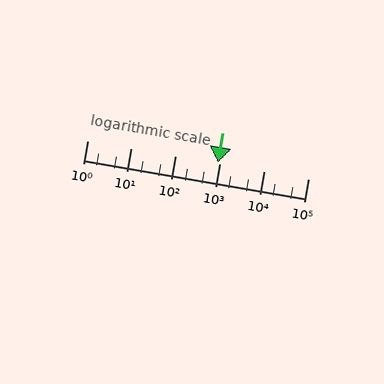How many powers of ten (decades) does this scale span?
The scale spans 5 decades, from 1 to 100000.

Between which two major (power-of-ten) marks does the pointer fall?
The pointer is between 100 and 1000.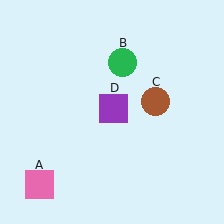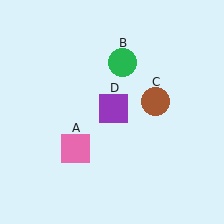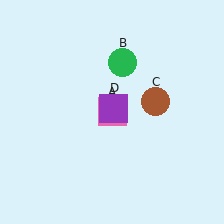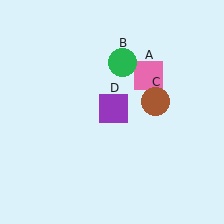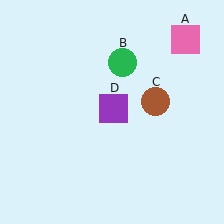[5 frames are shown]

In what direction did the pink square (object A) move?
The pink square (object A) moved up and to the right.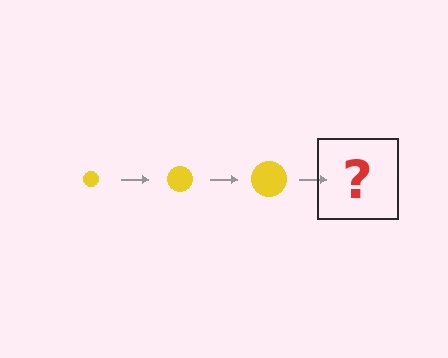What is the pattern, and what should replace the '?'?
The pattern is that the circle gets progressively larger each step. The '?' should be a yellow circle, larger than the previous one.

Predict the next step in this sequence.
The next step is a yellow circle, larger than the previous one.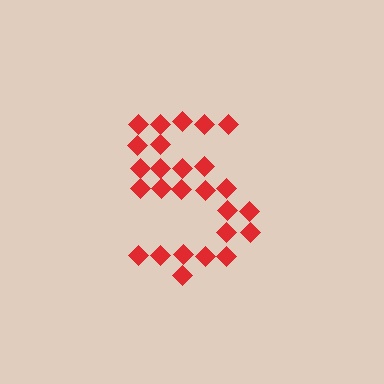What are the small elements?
The small elements are diamonds.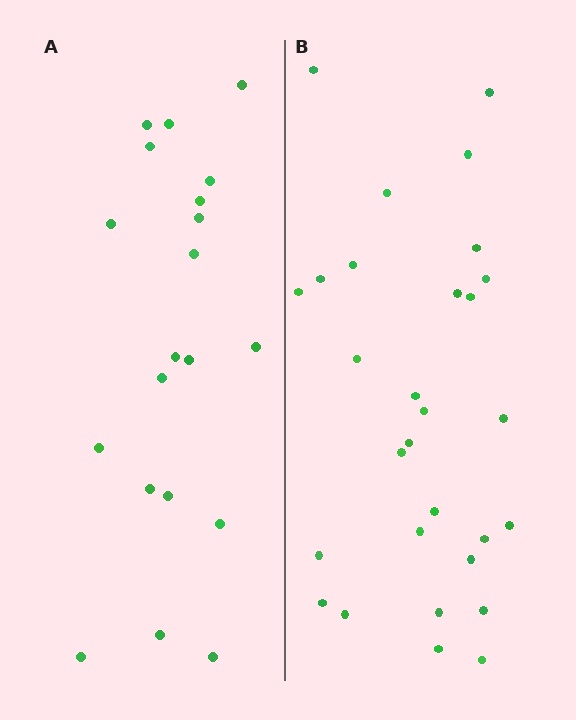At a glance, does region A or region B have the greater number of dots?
Region B (the right region) has more dots.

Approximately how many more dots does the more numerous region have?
Region B has roughly 8 or so more dots than region A.